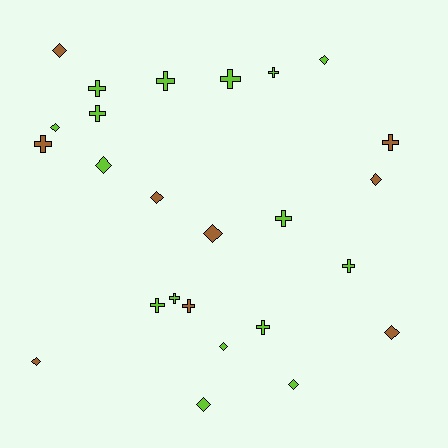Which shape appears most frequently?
Cross, with 13 objects.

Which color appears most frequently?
Lime, with 16 objects.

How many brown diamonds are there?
There are 6 brown diamonds.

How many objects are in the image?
There are 25 objects.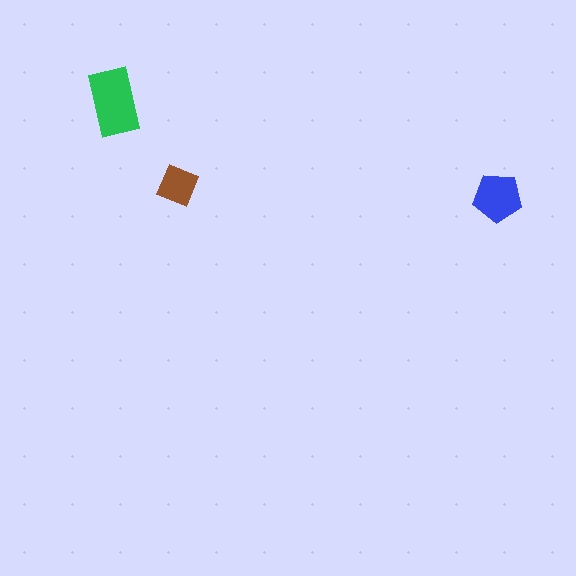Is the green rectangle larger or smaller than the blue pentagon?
Larger.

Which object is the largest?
The green rectangle.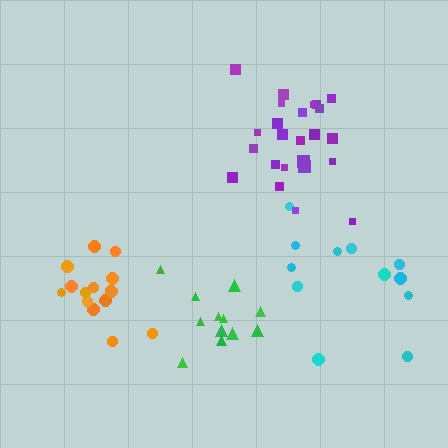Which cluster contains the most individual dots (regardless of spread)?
Purple (24).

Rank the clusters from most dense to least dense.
orange, purple, green, cyan.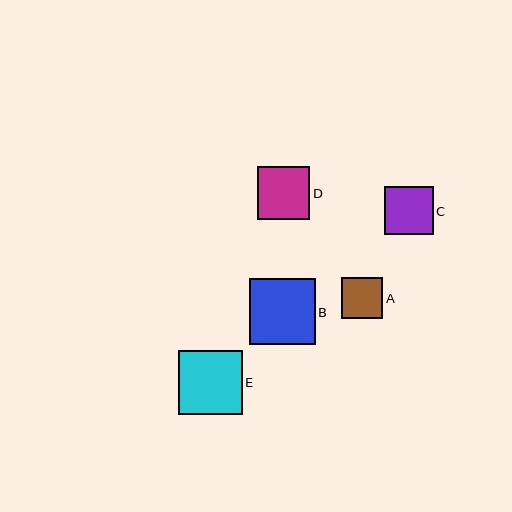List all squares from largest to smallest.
From largest to smallest: B, E, D, C, A.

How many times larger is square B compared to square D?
Square B is approximately 1.2 times the size of square D.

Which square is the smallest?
Square A is the smallest with a size of approximately 41 pixels.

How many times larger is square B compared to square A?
Square B is approximately 1.6 times the size of square A.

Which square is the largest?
Square B is the largest with a size of approximately 65 pixels.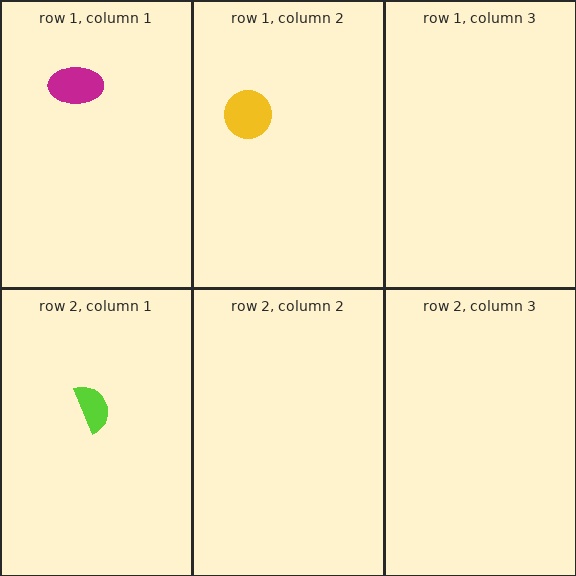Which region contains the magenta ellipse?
The row 1, column 1 region.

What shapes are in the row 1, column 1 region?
The magenta ellipse.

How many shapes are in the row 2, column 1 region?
1.